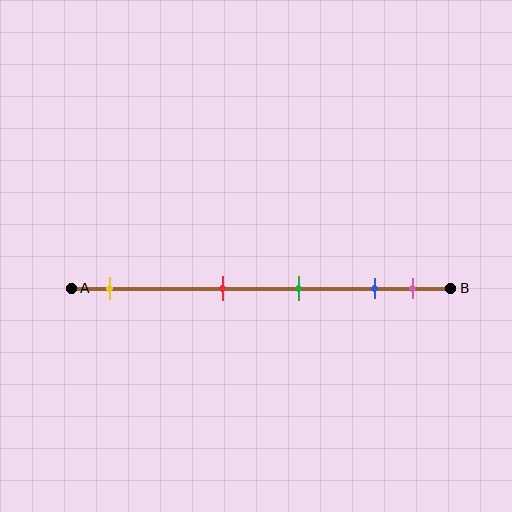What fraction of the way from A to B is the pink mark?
The pink mark is approximately 90% (0.9) of the way from A to B.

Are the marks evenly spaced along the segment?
No, the marks are not evenly spaced.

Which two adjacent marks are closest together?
The blue and pink marks are the closest adjacent pair.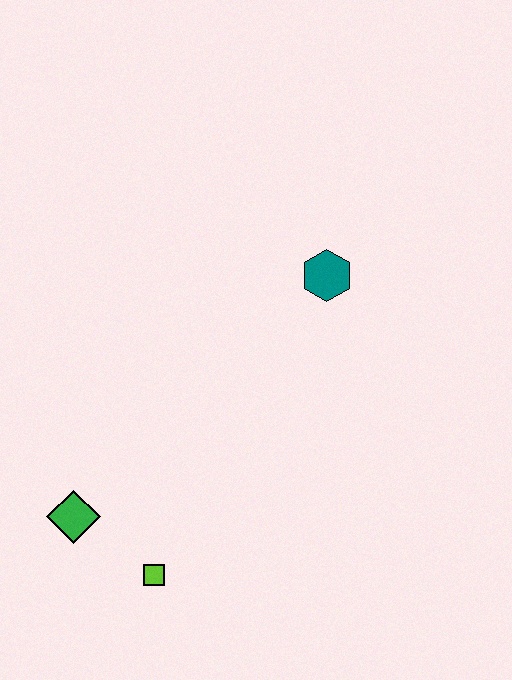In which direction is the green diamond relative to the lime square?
The green diamond is to the left of the lime square.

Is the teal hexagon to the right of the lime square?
Yes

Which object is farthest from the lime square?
The teal hexagon is farthest from the lime square.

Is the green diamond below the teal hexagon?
Yes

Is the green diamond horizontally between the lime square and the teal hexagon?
No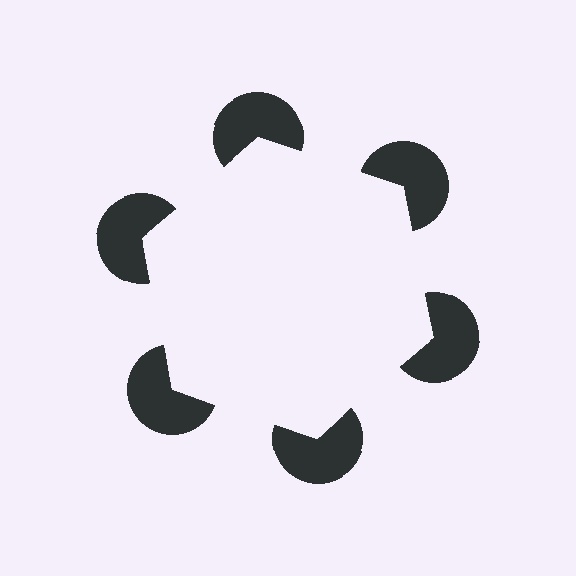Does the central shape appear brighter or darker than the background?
It typically appears slightly brighter than the background, even though no actual brightness change is drawn.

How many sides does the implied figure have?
6 sides.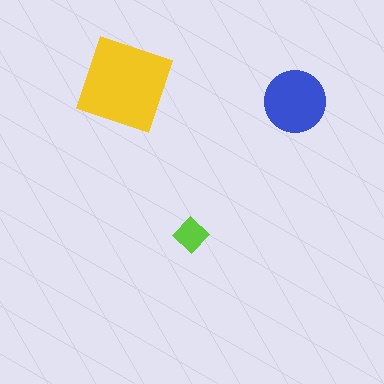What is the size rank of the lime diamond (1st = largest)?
3rd.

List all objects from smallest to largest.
The lime diamond, the blue circle, the yellow square.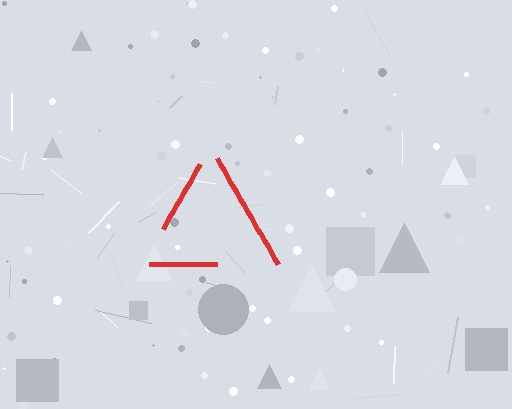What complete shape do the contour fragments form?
The contour fragments form a triangle.